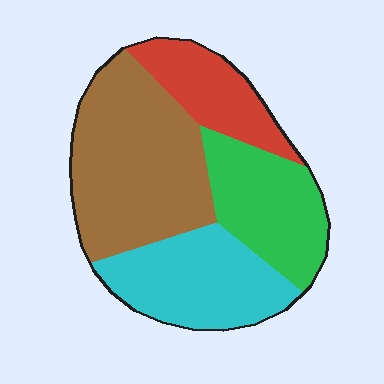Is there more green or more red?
Green.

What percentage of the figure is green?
Green takes up about one fifth (1/5) of the figure.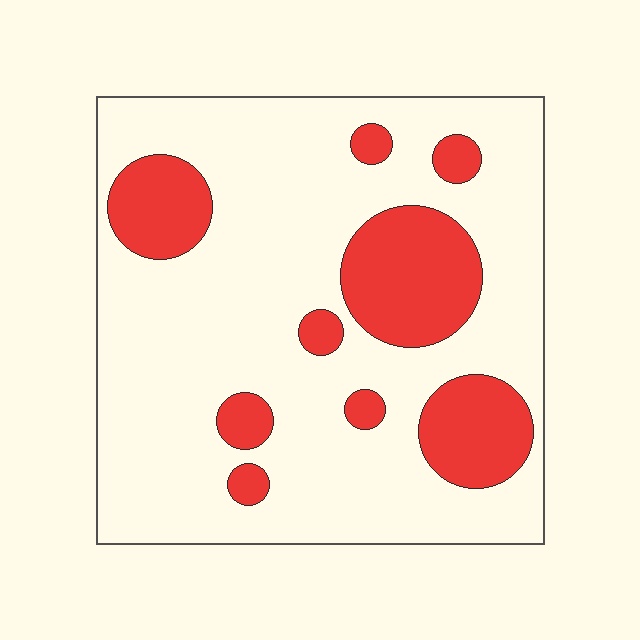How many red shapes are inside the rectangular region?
9.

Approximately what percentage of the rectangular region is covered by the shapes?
Approximately 25%.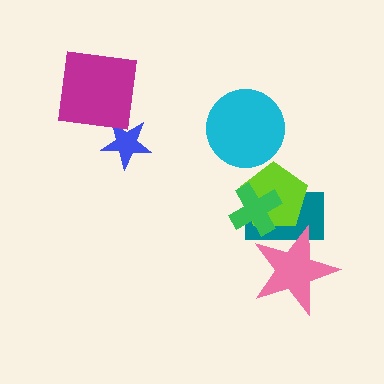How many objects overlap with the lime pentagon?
2 objects overlap with the lime pentagon.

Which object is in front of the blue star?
The magenta square is in front of the blue star.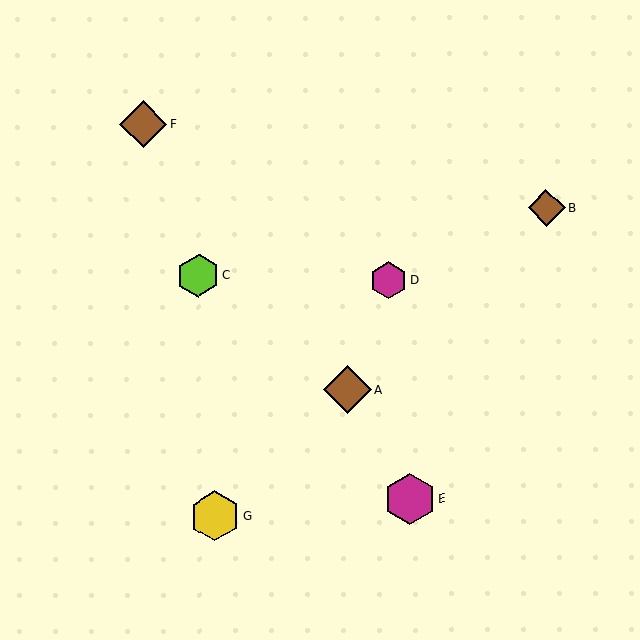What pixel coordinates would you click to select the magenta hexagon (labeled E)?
Click at (409, 499) to select the magenta hexagon E.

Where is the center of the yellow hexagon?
The center of the yellow hexagon is at (215, 516).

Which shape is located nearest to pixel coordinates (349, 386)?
The brown diamond (labeled A) at (347, 390) is nearest to that location.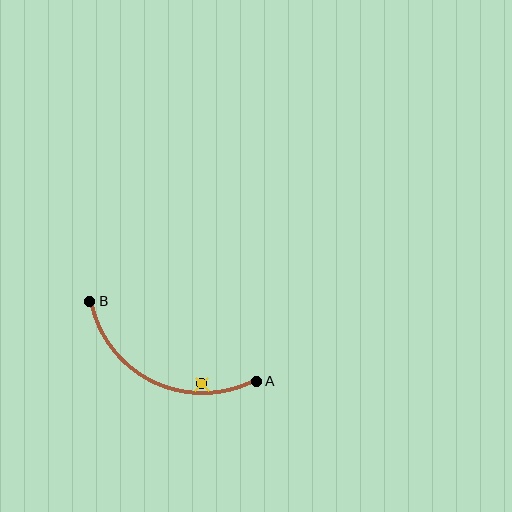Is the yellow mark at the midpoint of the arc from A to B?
No — the yellow mark does not lie on the arc at all. It sits slightly inside the curve.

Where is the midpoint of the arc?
The arc midpoint is the point on the curve farthest from the straight line joining A and B. It sits below that line.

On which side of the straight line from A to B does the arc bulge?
The arc bulges below the straight line connecting A and B.